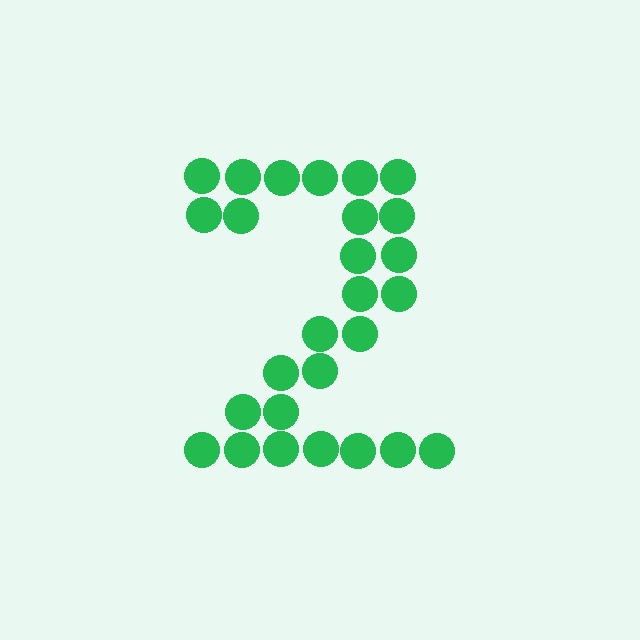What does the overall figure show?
The overall figure shows the digit 2.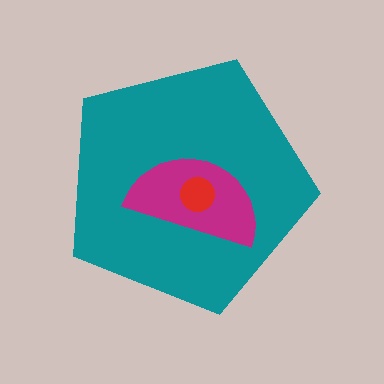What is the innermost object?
The red circle.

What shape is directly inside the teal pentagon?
The magenta semicircle.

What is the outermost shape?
The teal pentagon.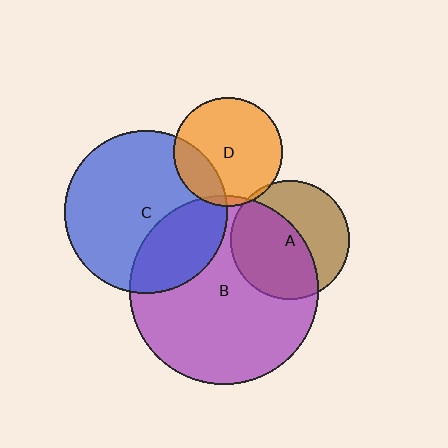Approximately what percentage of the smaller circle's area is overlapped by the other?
Approximately 55%.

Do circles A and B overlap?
Yes.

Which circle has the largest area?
Circle B (purple).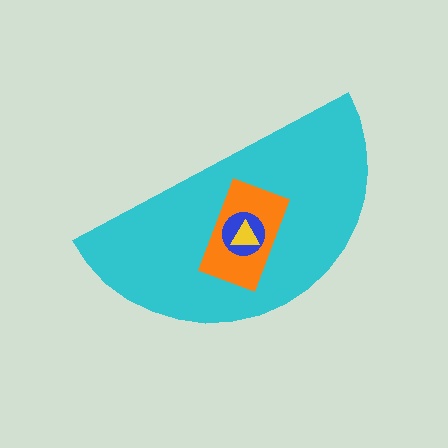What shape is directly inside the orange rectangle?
The blue circle.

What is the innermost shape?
The yellow triangle.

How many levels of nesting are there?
4.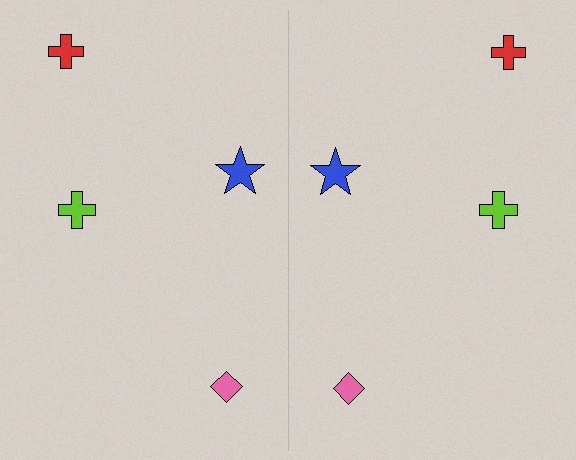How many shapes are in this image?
There are 8 shapes in this image.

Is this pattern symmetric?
Yes, this pattern has bilateral (reflection) symmetry.